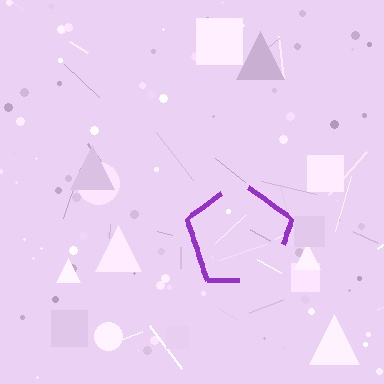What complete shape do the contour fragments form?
The contour fragments form a pentagon.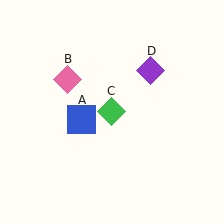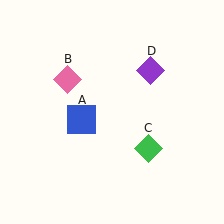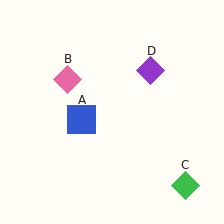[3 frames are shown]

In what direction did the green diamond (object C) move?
The green diamond (object C) moved down and to the right.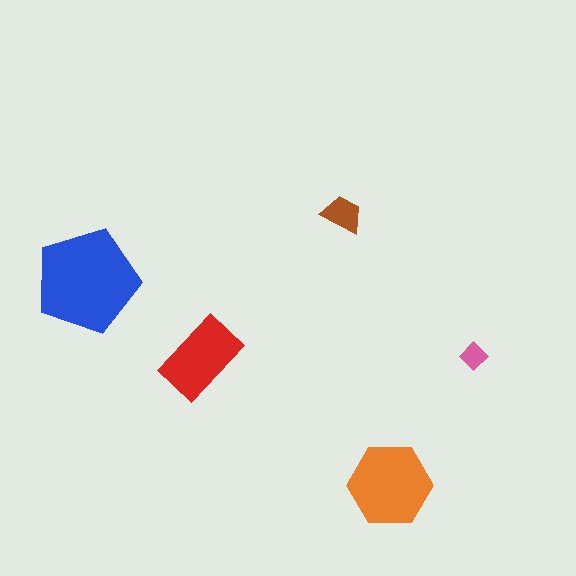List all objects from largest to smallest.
The blue pentagon, the orange hexagon, the red rectangle, the brown trapezoid, the pink diamond.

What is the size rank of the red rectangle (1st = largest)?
3rd.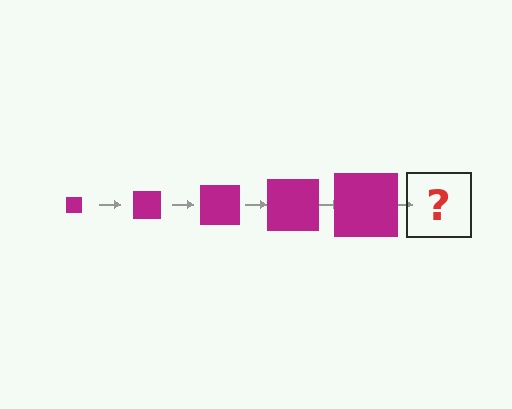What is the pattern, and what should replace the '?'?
The pattern is that the square gets progressively larger each step. The '?' should be a magenta square, larger than the previous one.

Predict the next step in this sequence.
The next step is a magenta square, larger than the previous one.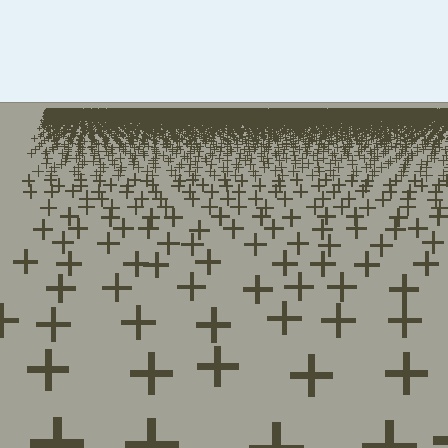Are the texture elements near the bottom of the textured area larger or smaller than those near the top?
Larger. Near the bottom, elements are closer to the viewer and appear at a bigger on-screen size.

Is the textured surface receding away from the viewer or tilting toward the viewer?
The surface is receding away from the viewer. Texture elements get smaller and denser toward the top.